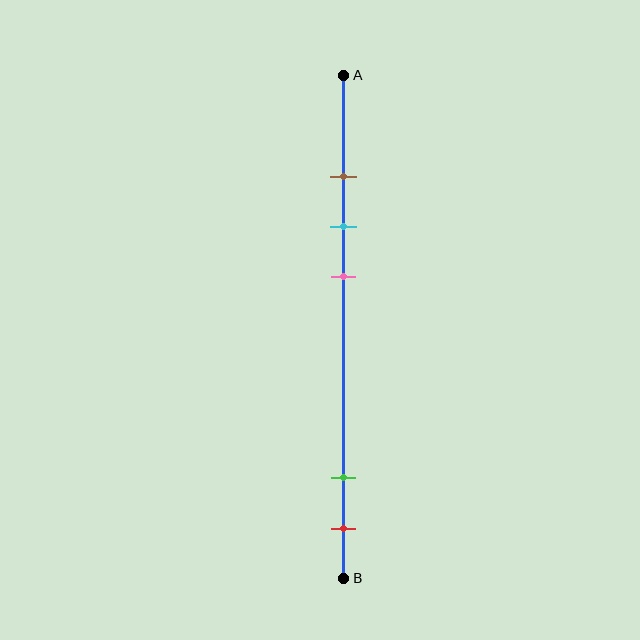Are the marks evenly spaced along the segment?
No, the marks are not evenly spaced.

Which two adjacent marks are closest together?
The brown and cyan marks are the closest adjacent pair.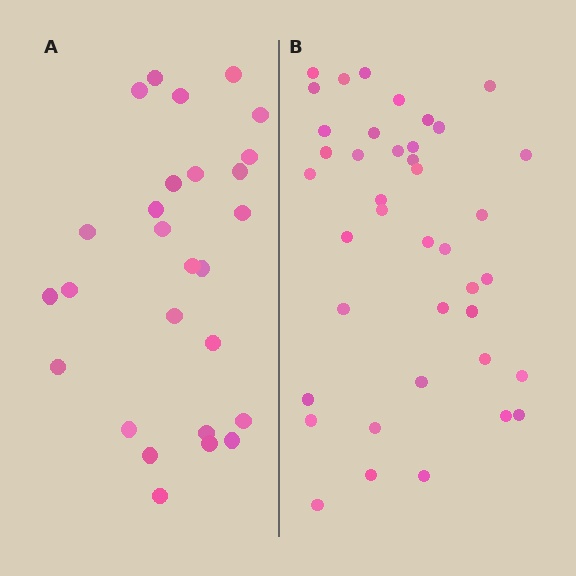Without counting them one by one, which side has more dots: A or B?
Region B (the right region) has more dots.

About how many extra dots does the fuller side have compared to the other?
Region B has approximately 15 more dots than region A.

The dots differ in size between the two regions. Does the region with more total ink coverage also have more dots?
No. Region A has more total ink coverage because its dots are larger, but region B actually contains more individual dots. Total area can be misleading — the number of items is what matters here.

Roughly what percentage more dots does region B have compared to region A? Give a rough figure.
About 50% more.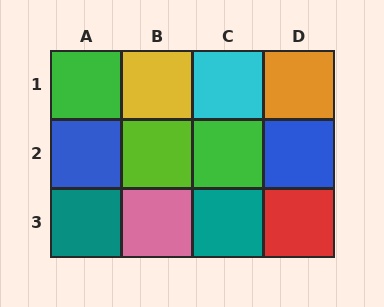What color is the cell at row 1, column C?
Cyan.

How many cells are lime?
1 cell is lime.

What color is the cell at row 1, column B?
Yellow.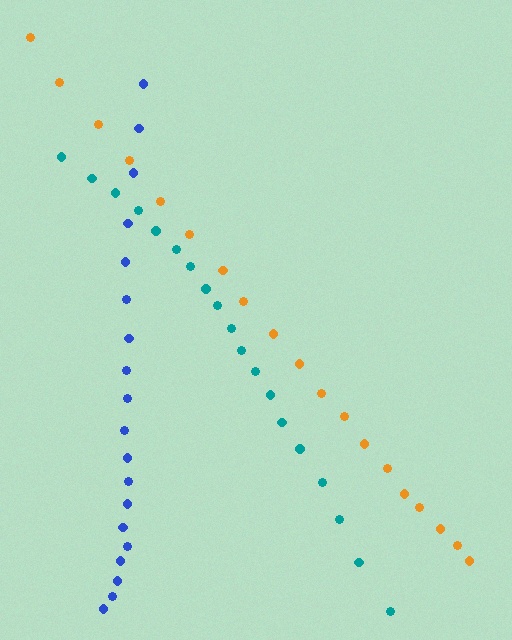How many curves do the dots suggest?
There are 3 distinct paths.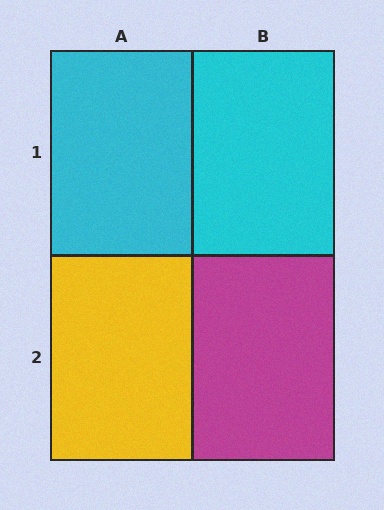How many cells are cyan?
2 cells are cyan.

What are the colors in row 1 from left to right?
Cyan, cyan.